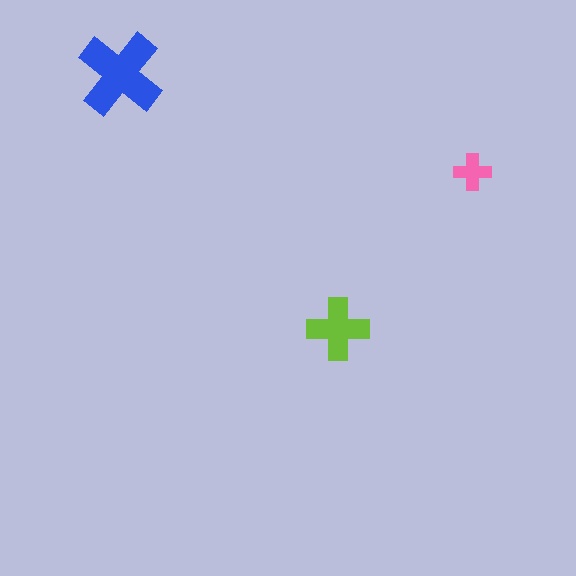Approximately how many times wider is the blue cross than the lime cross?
About 1.5 times wider.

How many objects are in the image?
There are 3 objects in the image.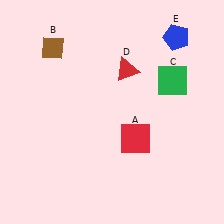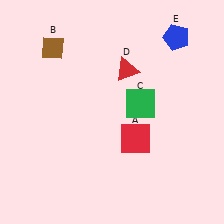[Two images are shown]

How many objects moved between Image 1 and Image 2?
1 object moved between the two images.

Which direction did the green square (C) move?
The green square (C) moved left.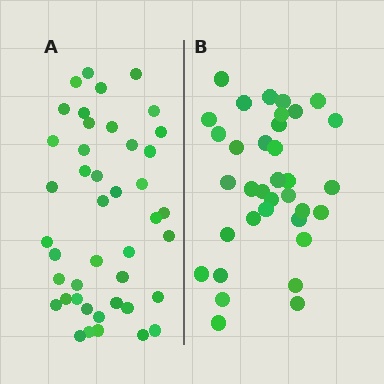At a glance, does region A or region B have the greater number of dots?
Region A (the left region) has more dots.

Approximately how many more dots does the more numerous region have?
Region A has roughly 8 or so more dots than region B.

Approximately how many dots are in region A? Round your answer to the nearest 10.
About 40 dots. (The exact count is 43, which rounds to 40.)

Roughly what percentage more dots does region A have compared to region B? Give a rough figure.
About 25% more.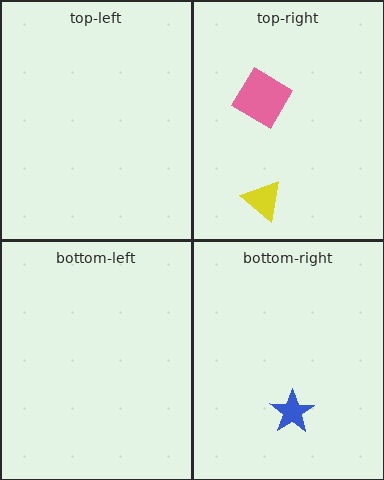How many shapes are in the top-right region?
2.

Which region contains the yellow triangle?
The top-right region.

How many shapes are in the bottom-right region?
1.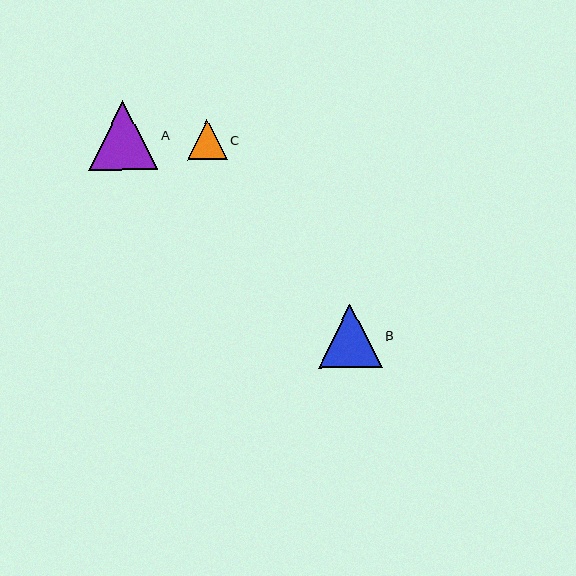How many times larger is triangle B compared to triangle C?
Triangle B is approximately 1.6 times the size of triangle C.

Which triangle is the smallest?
Triangle C is the smallest with a size of approximately 40 pixels.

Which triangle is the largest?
Triangle A is the largest with a size of approximately 69 pixels.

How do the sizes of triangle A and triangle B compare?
Triangle A and triangle B are approximately the same size.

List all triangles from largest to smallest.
From largest to smallest: A, B, C.